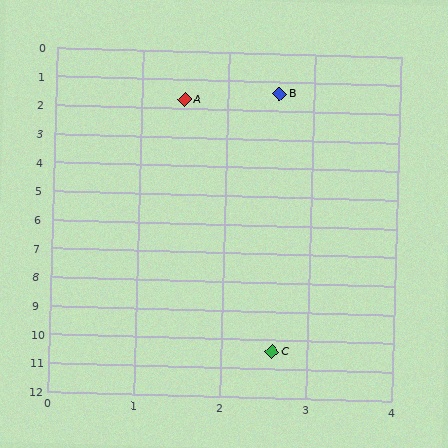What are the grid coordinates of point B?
Point B is at approximately (2.6, 1.4).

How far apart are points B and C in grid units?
Points B and C are about 9.0 grid units apart.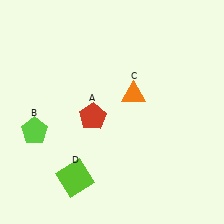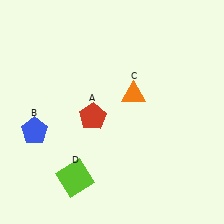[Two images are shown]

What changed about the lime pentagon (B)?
In Image 1, B is lime. In Image 2, it changed to blue.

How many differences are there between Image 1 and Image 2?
There is 1 difference between the two images.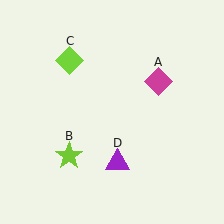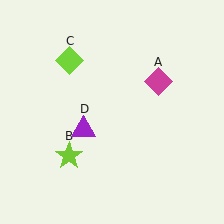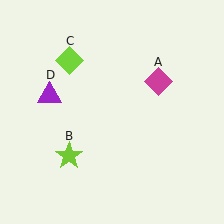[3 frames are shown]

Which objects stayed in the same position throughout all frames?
Magenta diamond (object A) and lime star (object B) and lime diamond (object C) remained stationary.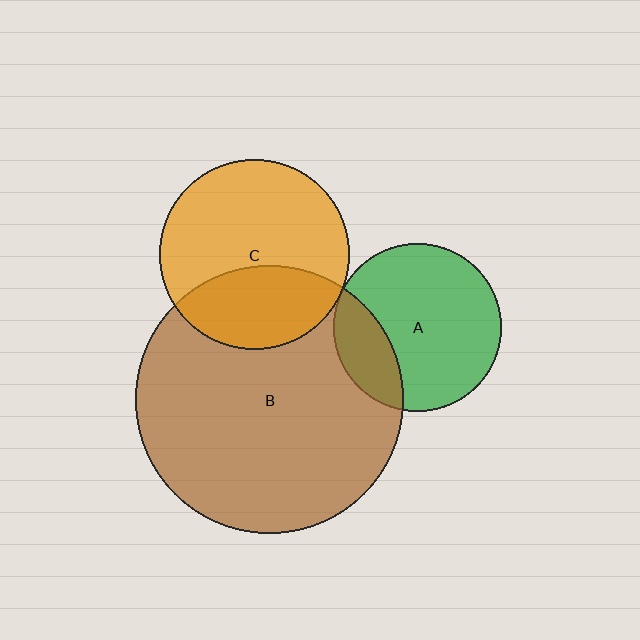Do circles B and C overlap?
Yes.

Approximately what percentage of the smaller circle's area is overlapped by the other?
Approximately 35%.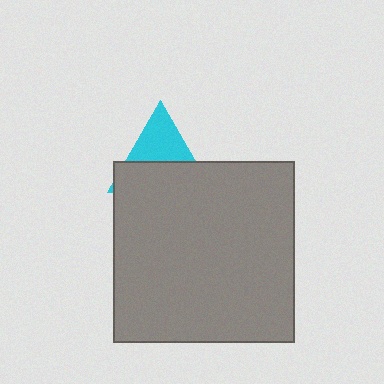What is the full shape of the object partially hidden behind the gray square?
The partially hidden object is a cyan triangle.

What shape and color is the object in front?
The object in front is a gray square.